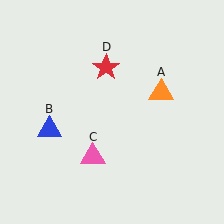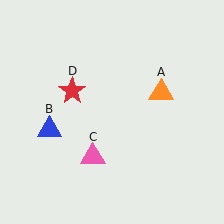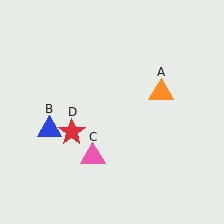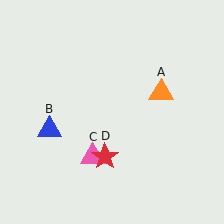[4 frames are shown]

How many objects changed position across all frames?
1 object changed position: red star (object D).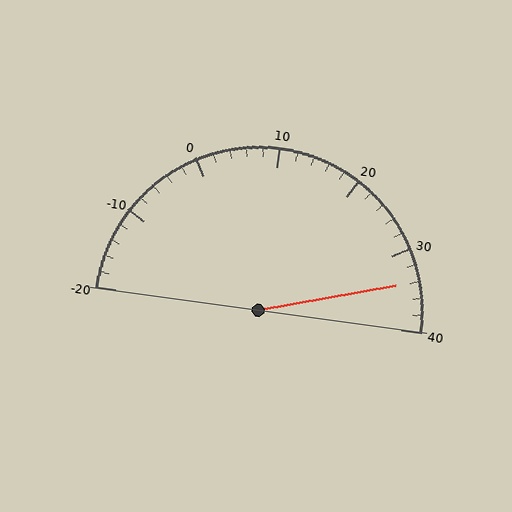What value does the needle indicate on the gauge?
The needle indicates approximately 34.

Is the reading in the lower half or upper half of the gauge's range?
The reading is in the upper half of the range (-20 to 40).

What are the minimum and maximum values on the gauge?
The gauge ranges from -20 to 40.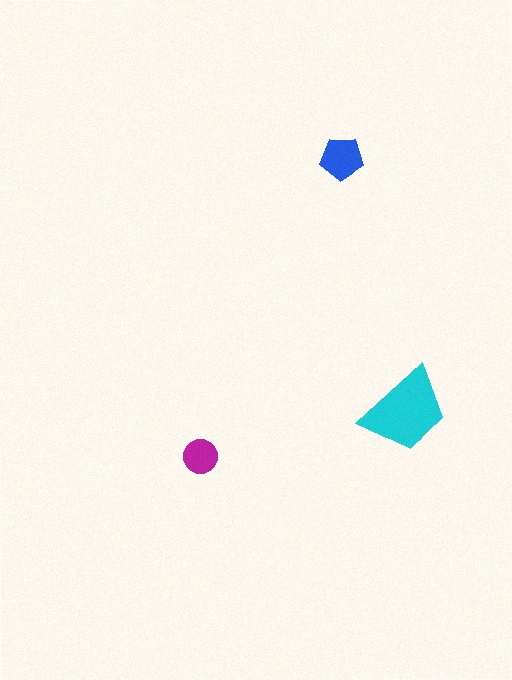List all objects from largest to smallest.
The cyan trapezoid, the blue pentagon, the magenta circle.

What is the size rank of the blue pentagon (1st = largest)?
2nd.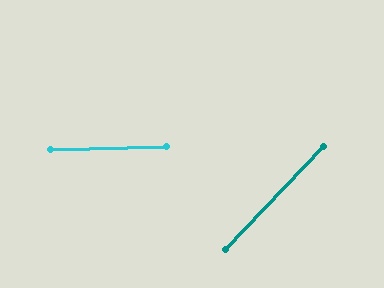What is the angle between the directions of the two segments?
Approximately 45 degrees.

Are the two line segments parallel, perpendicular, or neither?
Neither parallel nor perpendicular — they differ by about 45°.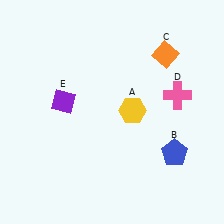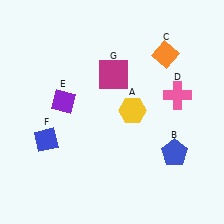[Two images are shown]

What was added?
A blue diamond (F), a magenta square (G) were added in Image 2.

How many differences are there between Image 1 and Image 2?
There are 2 differences between the two images.